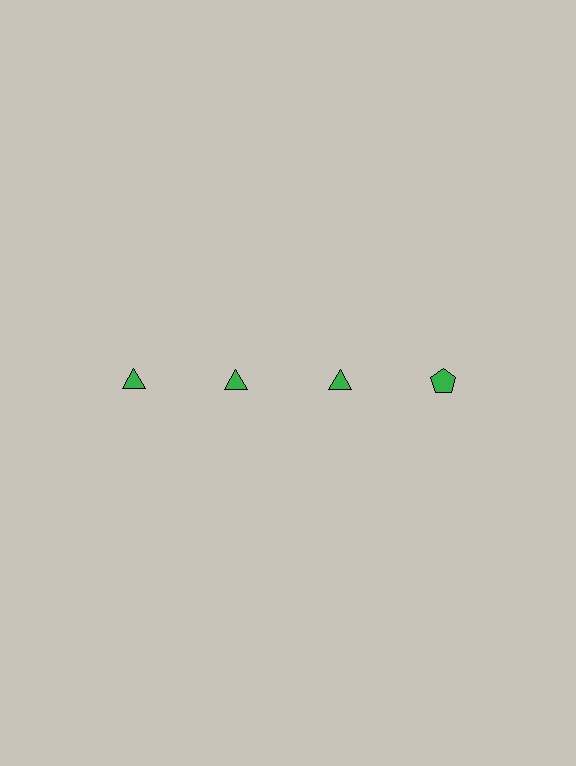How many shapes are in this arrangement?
There are 4 shapes arranged in a grid pattern.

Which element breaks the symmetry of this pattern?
The green pentagon in the top row, second from right column breaks the symmetry. All other shapes are green triangles.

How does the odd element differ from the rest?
It has a different shape: pentagon instead of triangle.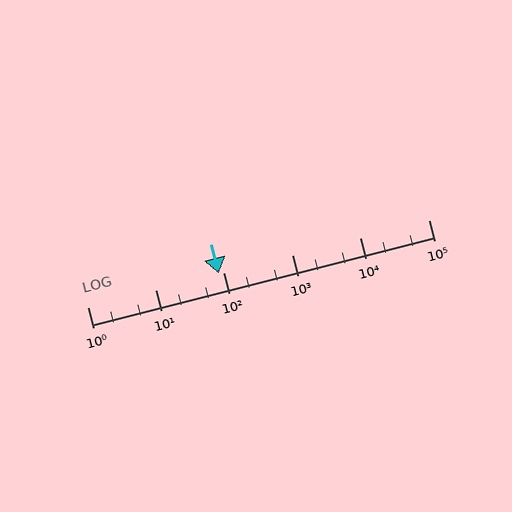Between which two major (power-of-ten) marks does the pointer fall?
The pointer is between 10 and 100.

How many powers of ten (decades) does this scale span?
The scale spans 5 decades, from 1 to 100000.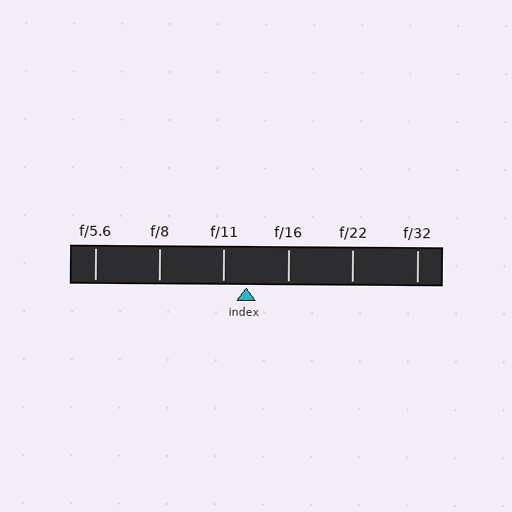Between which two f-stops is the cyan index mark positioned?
The index mark is between f/11 and f/16.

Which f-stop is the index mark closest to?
The index mark is closest to f/11.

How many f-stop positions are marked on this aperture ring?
There are 6 f-stop positions marked.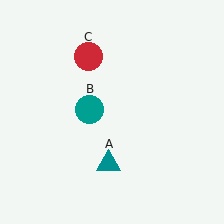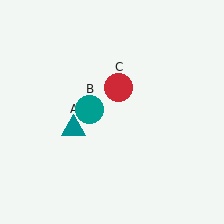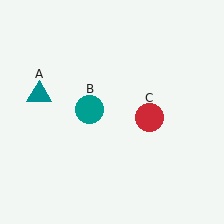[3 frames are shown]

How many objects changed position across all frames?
2 objects changed position: teal triangle (object A), red circle (object C).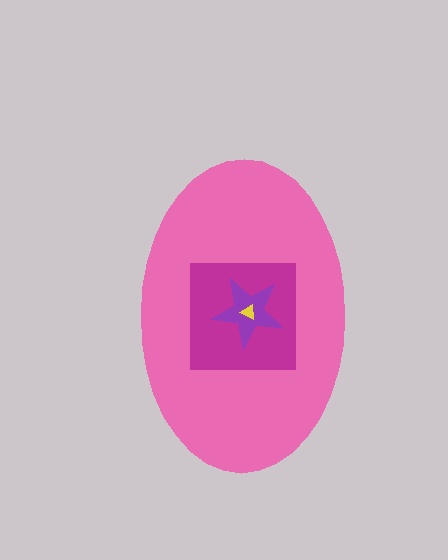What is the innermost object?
The yellow triangle.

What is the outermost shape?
The pink ellipse.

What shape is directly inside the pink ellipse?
The magenta square.